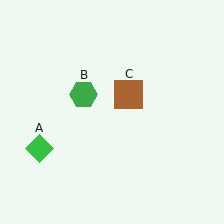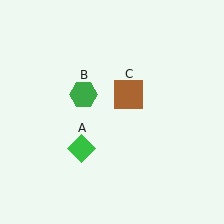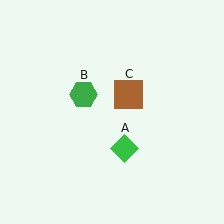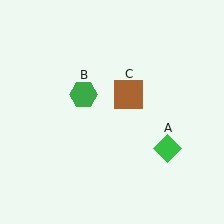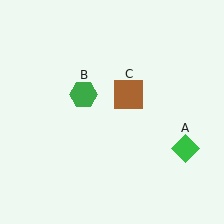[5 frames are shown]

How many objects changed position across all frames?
1 object changed position: green diamond (object A).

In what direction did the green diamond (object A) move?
The green diamond (object A) moved right.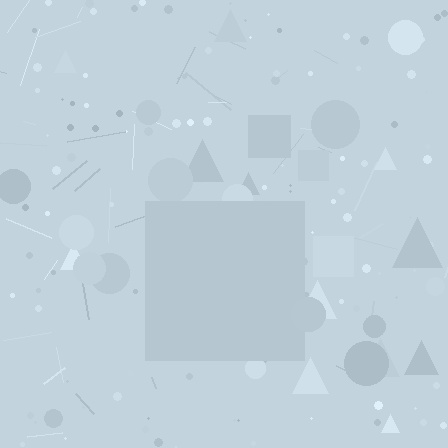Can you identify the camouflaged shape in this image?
The camouflaged shape is a square.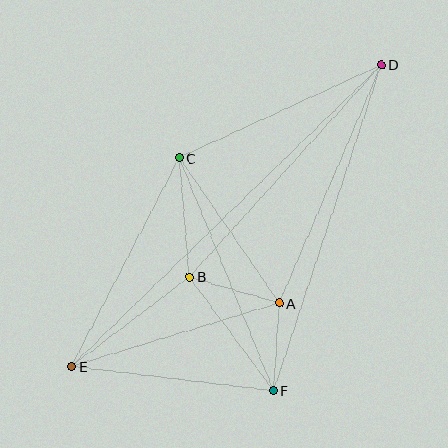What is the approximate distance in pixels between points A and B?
The distance between A and B is approximately 94 pixels.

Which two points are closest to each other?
Points A and F are closest to each other.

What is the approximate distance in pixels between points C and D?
The distance between C and D is approximately 222 pixels.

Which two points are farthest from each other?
Points D and E are farthest from each other.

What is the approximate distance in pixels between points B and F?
The distance between B and F is approximately 141 pixels.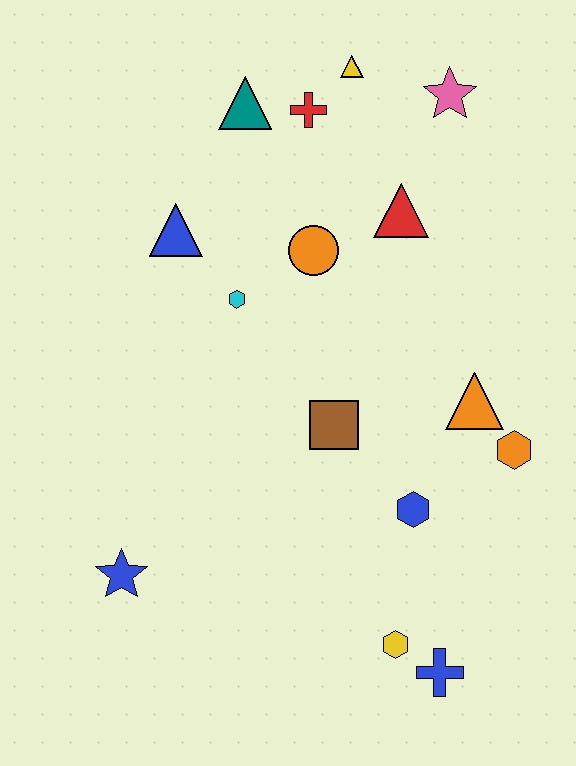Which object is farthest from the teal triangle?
The blue cross is farthest from the teal triangle.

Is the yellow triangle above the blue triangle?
Yes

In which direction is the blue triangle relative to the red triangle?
The blue triangle is to the left of the red triangle.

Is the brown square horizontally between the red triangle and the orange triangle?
No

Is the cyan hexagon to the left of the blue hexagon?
Yes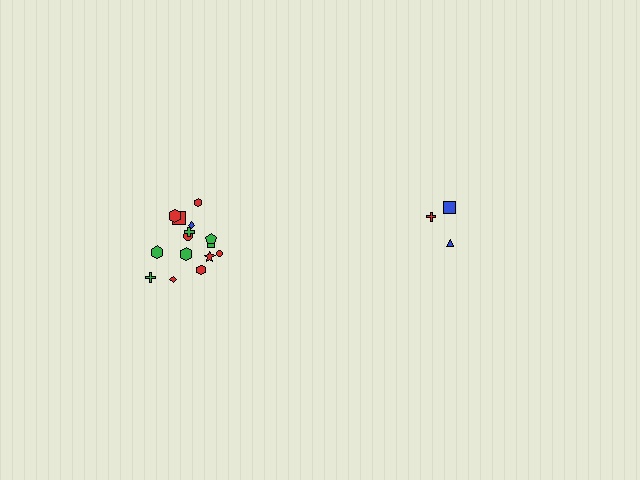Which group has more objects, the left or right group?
The left group.